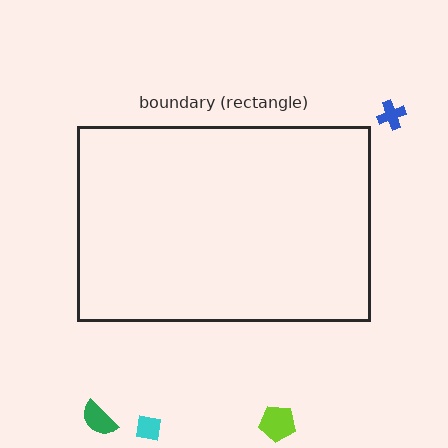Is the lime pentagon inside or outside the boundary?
Outside.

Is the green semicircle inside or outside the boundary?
Outside.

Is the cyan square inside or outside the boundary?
Outside.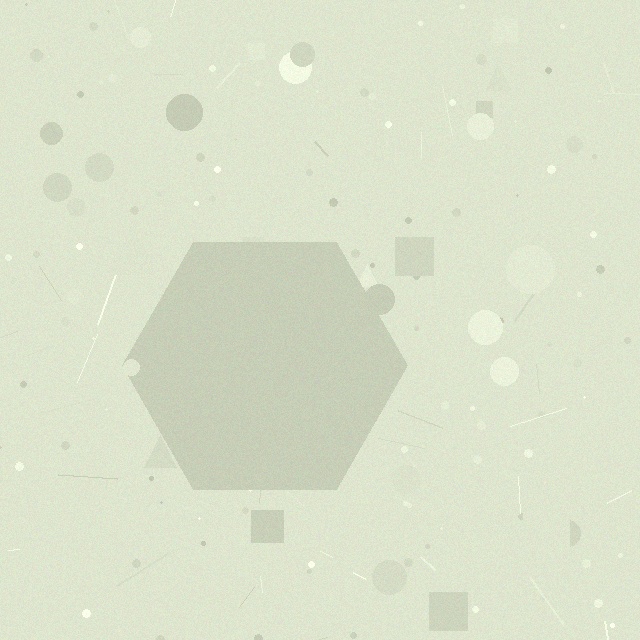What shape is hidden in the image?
A hexagon is hidden in the image.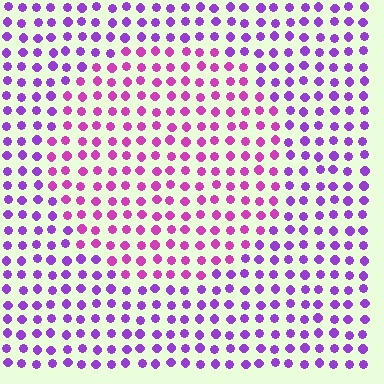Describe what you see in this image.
The image is filled with small purple elements in a uniform arrangement. A circle-shaped region is visible where the elements are tinted to a slightly different hue, forming a subtle color boundary.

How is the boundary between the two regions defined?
The boundary is defined purely by a slight shift in hue (about 34 degrees). Spacing, size, and orientation are identical on both sides.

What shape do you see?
I see a circle.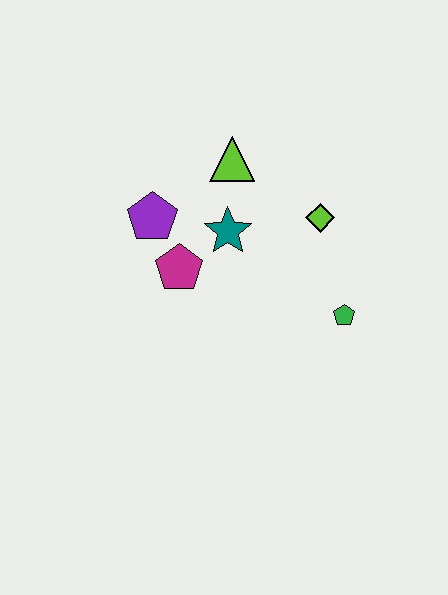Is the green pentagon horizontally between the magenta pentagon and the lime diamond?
No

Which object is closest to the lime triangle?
The teal star is closest to the lime triangle.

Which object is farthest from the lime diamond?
The purple pentagon is farthest from the lime diamond.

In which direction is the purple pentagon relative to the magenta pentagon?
The purple pentagon is above the magenta pentagon.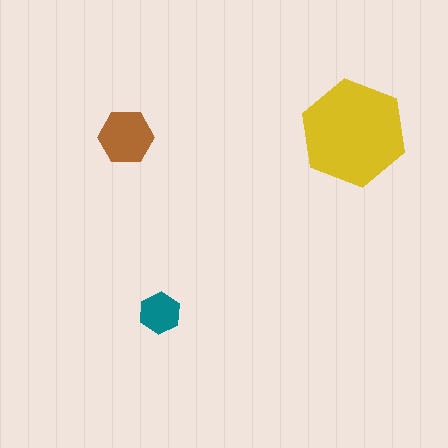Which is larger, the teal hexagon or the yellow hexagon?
The yellow one.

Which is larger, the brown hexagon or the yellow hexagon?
The yellow one.